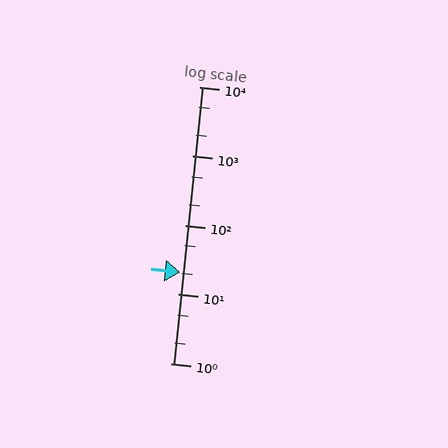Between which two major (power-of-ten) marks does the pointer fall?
The pointer is between 10 and 100.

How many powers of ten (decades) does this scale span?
The scale spans 4 decades, from 1 to 10000.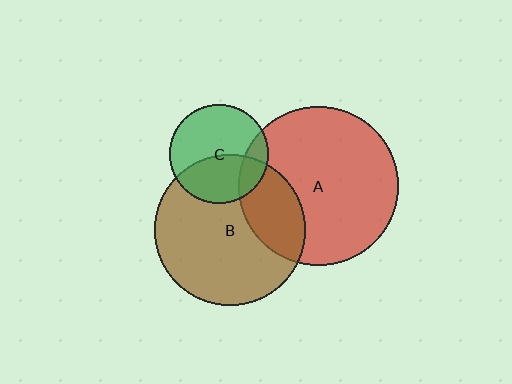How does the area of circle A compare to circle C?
Approximately 2.6 times.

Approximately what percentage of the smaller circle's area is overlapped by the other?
Approximately 15%.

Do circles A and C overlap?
Yes.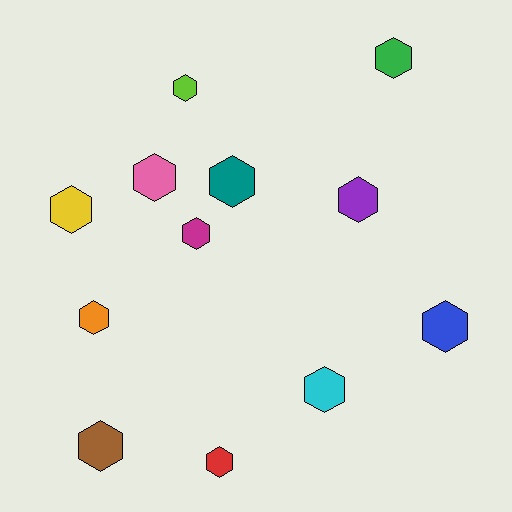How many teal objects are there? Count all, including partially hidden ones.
There is 1 teal object.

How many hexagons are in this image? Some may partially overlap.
There are 12 hexagons.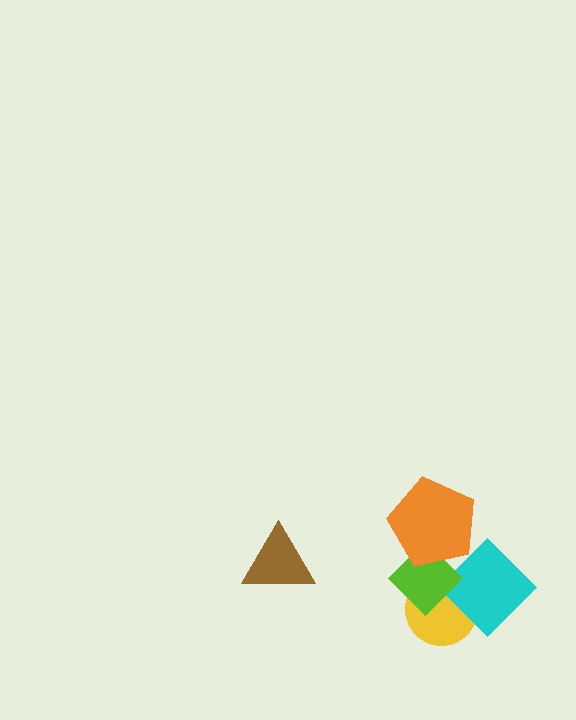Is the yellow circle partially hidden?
Yes, it is partially covered by another shape.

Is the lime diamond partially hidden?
Yes, it is partially covered by another shape.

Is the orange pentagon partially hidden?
No, no other shape covers it.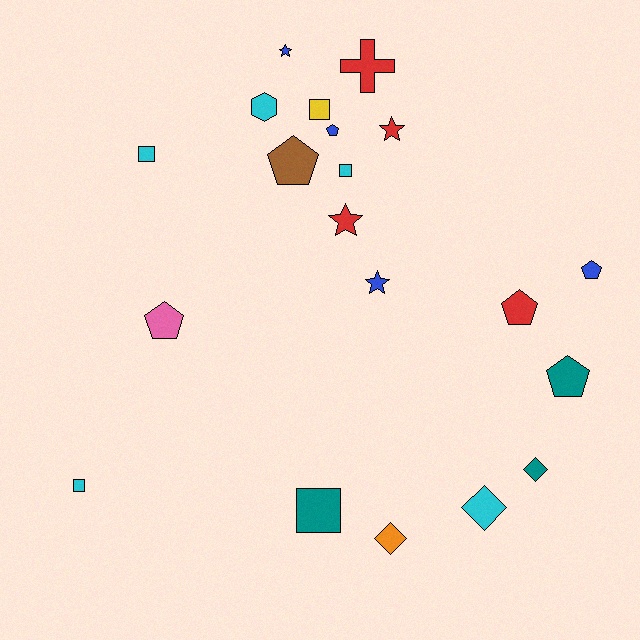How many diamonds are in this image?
There are 3 diamonds.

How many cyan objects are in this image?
There are 5 cyan objects.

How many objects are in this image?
There are 20 objects.